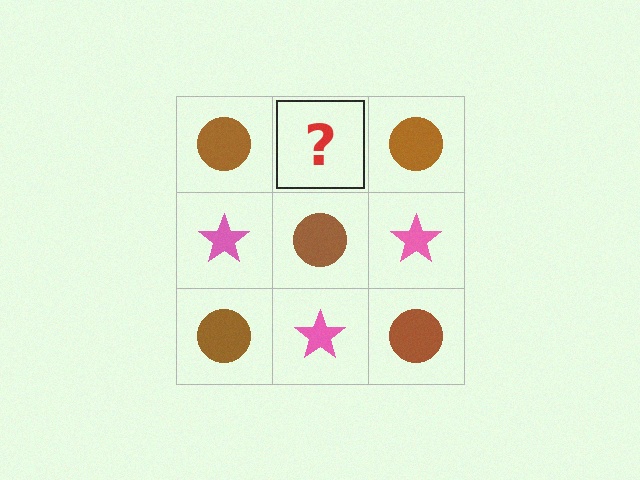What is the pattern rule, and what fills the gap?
The rule is that it alternates brown circle and pink star in a checkerboard pattern. The gap should be filled with a pink star.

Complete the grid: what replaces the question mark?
The question mark should be replaced with a pink star.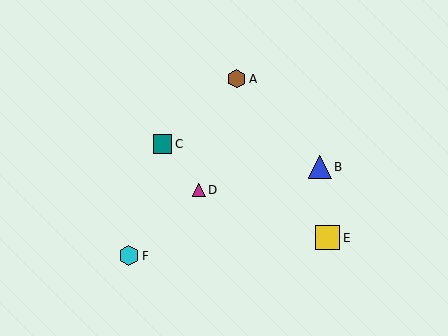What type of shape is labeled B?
Shape B is a blue triangle.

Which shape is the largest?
The yellow square (labeled E) is the largest.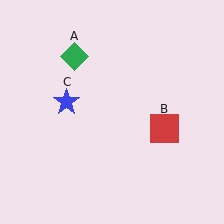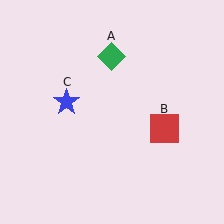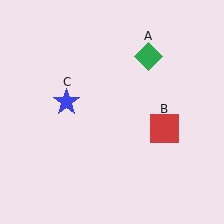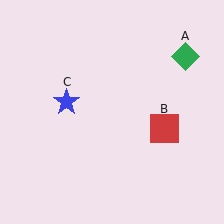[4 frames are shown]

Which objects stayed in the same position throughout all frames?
Red square (object B) and blue star (object C) remained stationary.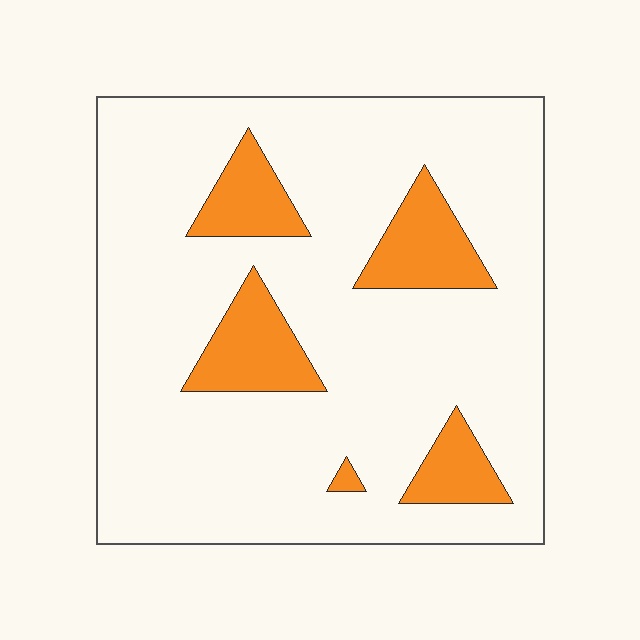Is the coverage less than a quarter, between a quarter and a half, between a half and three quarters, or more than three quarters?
Less than a quarter.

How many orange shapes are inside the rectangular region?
5.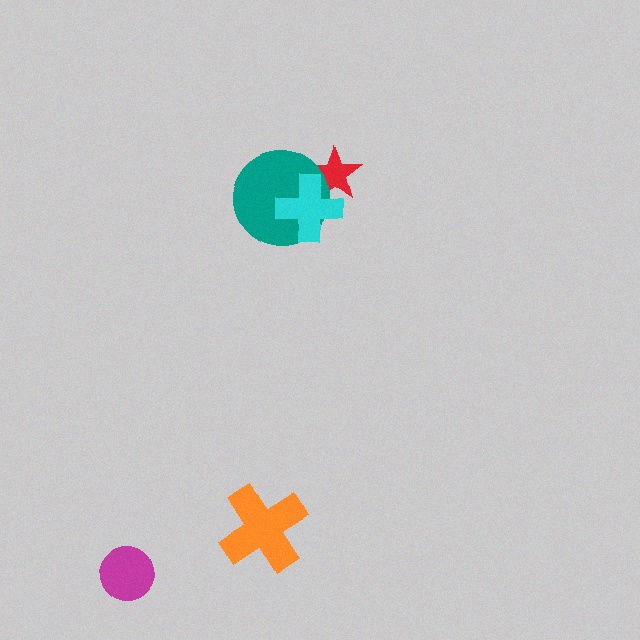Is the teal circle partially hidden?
Yes, it is partially covered by another shape.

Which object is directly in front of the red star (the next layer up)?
The teal circle is directly in front of the red star.